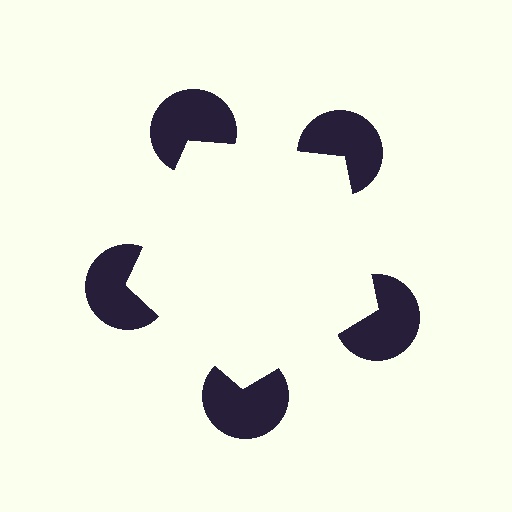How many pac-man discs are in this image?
There are 5 — one at each vertex of the illusory pentagon.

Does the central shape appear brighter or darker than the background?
It typically appears slightly brighter than the background, even though no actual brightness change is drawn.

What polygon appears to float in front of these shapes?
An illusory pentagon — its edges are inferred from the aligned wedge cuts in the pac-man discs, not physically drawn.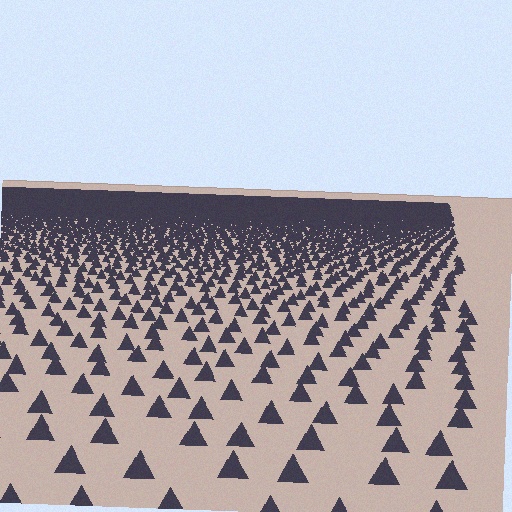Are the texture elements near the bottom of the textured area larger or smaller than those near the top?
Larger. Near the bottom, elements are closer to the viewer and appear at a bigger on-screen size.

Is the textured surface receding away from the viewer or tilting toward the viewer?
The surface is receding away from the viewer. Texture elements get smaller and denser toward the top.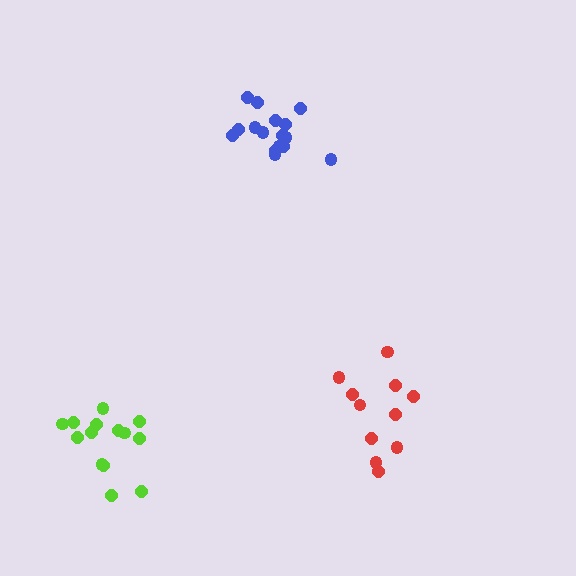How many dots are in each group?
Group 1: 11 dots, Group 2: 16 dots, Group 3: 14 dots (41 total).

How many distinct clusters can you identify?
There are 3 distinct clusters.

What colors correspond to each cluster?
The clusters are colored: red, blue, lime.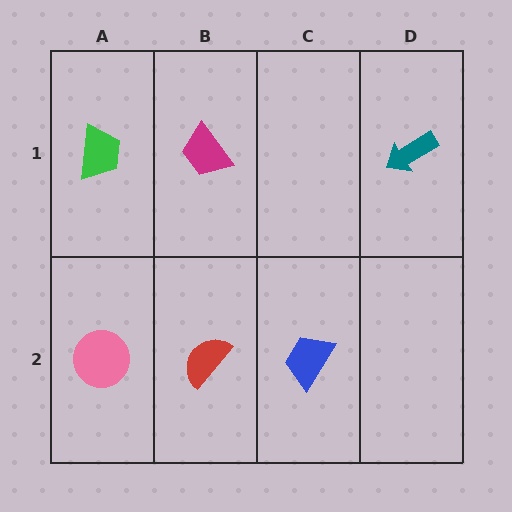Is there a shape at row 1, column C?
No, that cell is empty.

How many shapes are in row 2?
3 shapes.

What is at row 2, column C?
A blue trapezoid.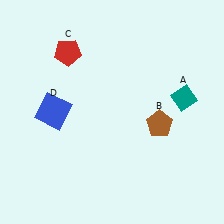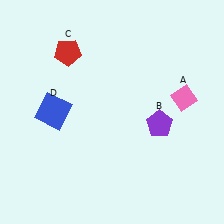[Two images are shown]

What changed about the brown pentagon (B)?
In Image 1, B is brown. In Image 2, it changed to purple.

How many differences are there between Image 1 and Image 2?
There are 2 differences between the two images.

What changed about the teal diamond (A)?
In Image 1, A is teal. In Image 2, it changed to pink.